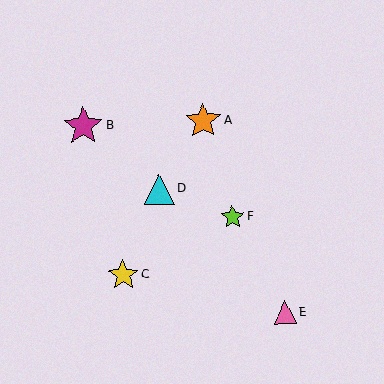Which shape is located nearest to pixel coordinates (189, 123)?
The orange star (labeled A) at (203, 121) is nearest to that location.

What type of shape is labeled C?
Shape C is a yellow star.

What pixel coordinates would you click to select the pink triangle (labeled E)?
Click at (285, 312) to select the pink triangle E.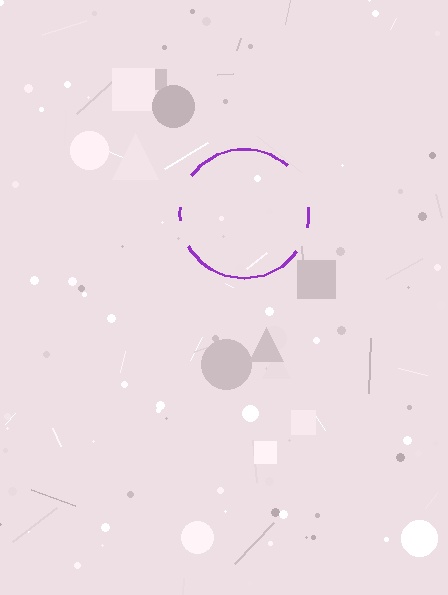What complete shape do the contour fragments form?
The contour fragments form a circle.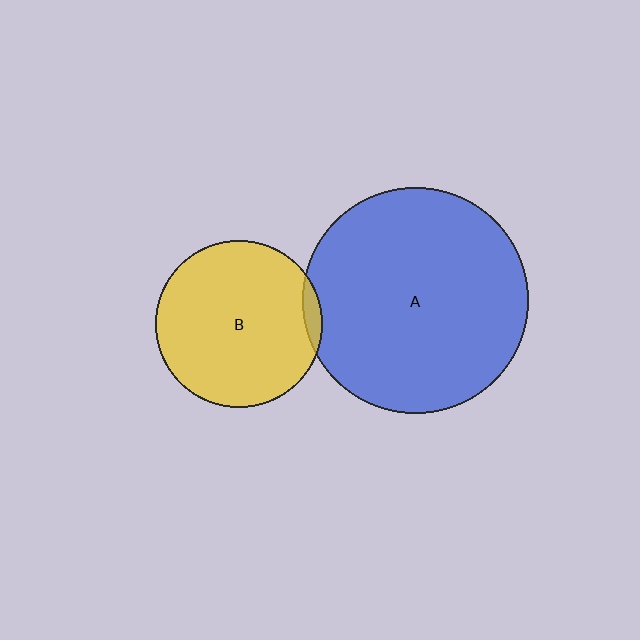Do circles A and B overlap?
Yes.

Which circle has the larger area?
Circle A (blue).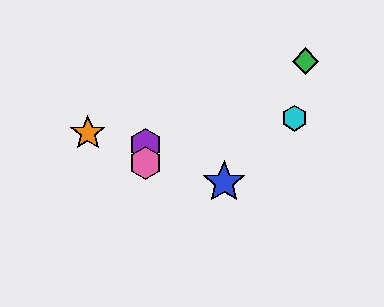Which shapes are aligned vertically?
The red star, the yellow star, the purple hexagon, the pink hexagon are aligned vertically.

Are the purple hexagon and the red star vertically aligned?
Yes, both are at x≈145.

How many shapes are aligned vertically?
4 shapes (the red star, the yellow star, the purple hexagon, the pink hexagon) are aligned vertically.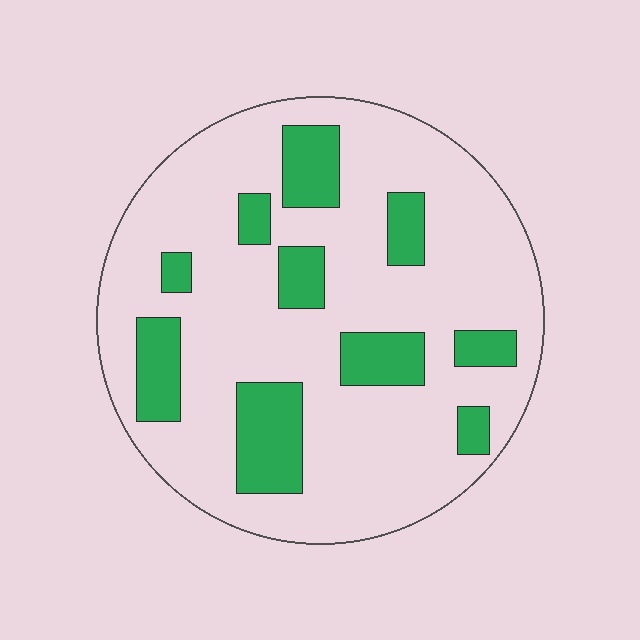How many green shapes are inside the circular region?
10.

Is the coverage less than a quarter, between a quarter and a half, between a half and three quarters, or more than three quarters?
Less than a quarter.